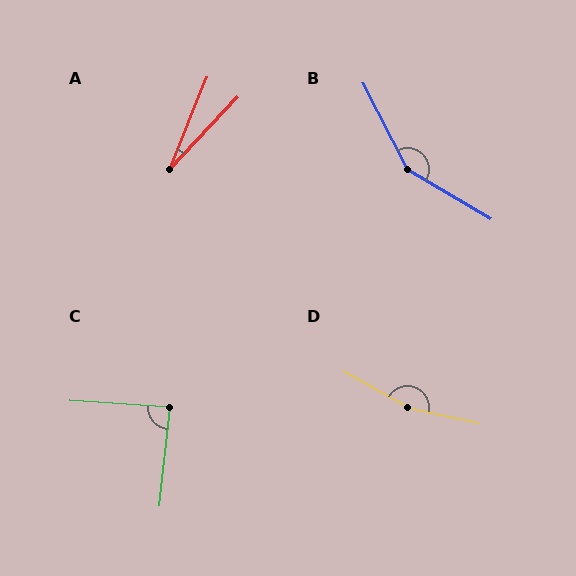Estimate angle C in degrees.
Approximately 88 degrees.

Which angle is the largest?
D, at approximately 163 degrees.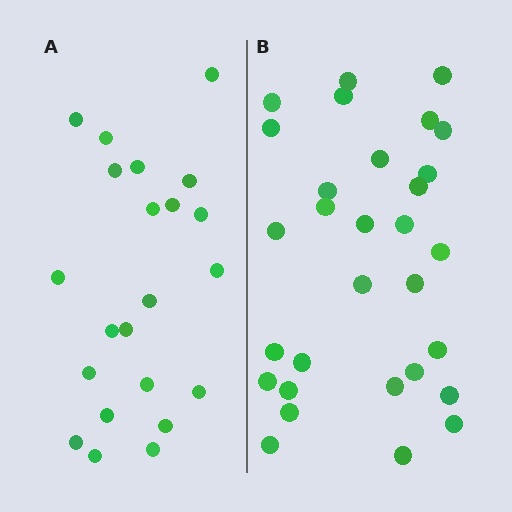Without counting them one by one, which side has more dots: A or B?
Region B (the right region) has more dots.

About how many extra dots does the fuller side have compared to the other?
Region B has roughly 8 or so more dots than region A.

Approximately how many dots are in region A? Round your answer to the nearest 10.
About 20 dots. (The exact count is 22, which rounds to 20.)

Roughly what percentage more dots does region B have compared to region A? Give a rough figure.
About 35% more.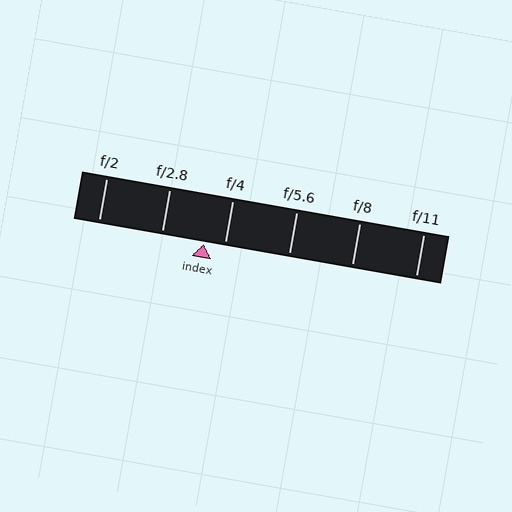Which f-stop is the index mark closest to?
The index mark is closest to f/4.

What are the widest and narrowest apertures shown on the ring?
The widest aperture shown is f/2 and the narrowest is f/11.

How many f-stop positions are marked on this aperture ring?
There are 6 f-stop positions marked.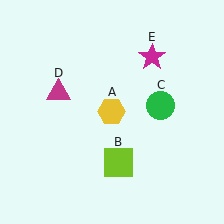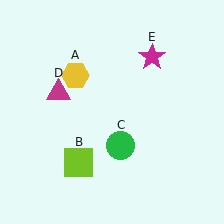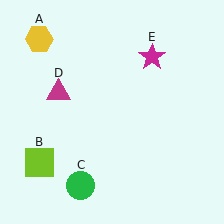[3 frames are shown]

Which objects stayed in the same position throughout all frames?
Magenta triangle (object D) and magenta star (object E) remained stationary.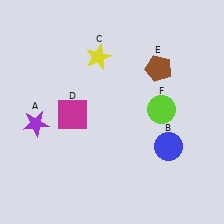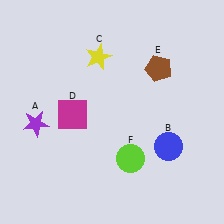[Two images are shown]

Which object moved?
The lime circle (F) moved down.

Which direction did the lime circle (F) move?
The lime circle (F) moved down.